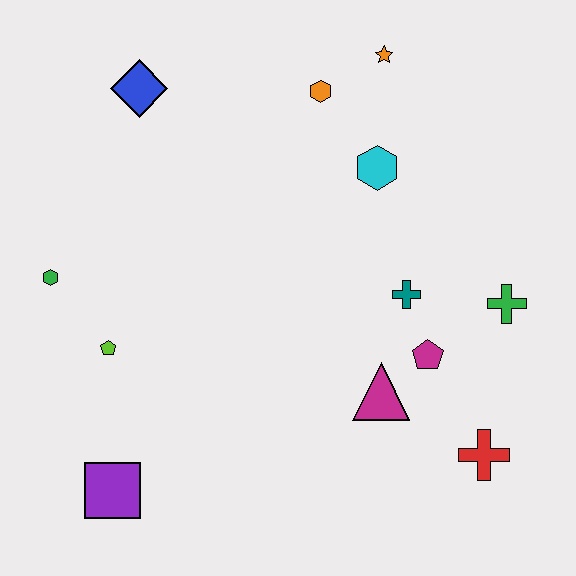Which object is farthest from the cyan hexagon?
The purple square is farthest from the cyan hexagon.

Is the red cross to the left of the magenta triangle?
No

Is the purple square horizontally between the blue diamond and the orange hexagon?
No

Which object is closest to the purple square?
The lime pentagon is closest to the purple square.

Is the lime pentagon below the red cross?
No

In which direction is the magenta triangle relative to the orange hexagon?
The magenta triangle is below the orange hexagon.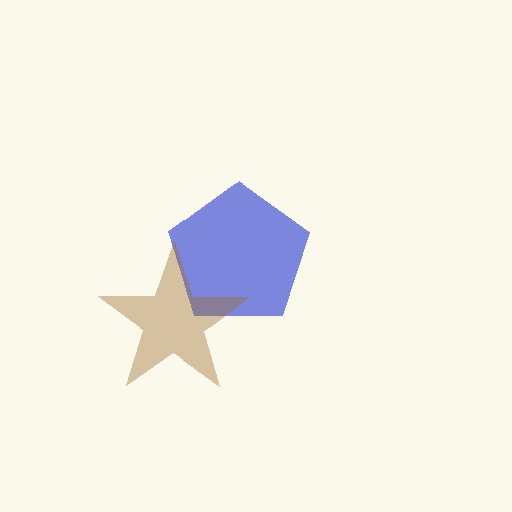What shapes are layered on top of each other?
The layered shapes are: a blue pentagon, a brown star.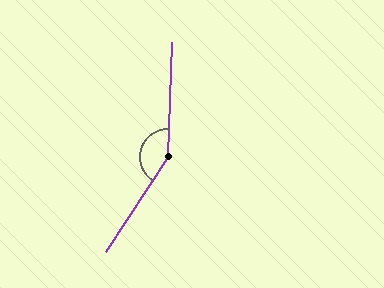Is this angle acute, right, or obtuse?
It is obtuse.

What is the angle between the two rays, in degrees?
Approximately 149 degrees.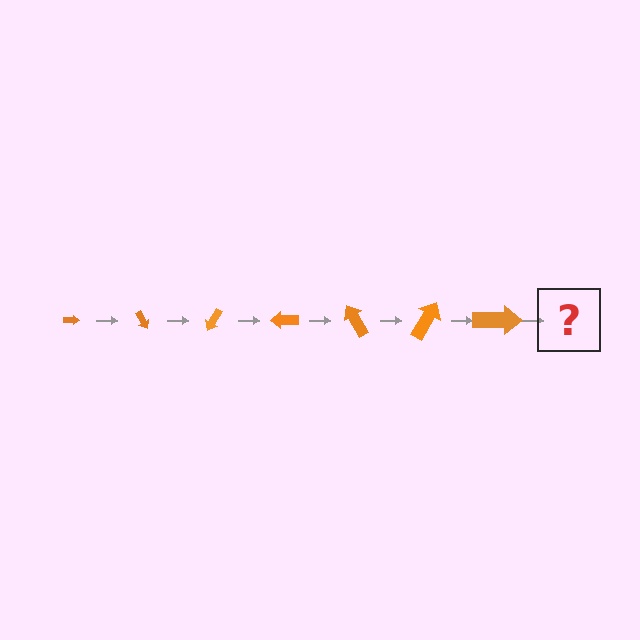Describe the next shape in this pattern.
It should be an arrow, larger than the previous one and rotated 420 degrees from the start.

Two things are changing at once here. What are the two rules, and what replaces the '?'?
The two rules are that the arrow grows larger each step and it rotates 60 degrees each step. The '?' should be an arrow, larger than the previous one and rotated 420 degrees from the start.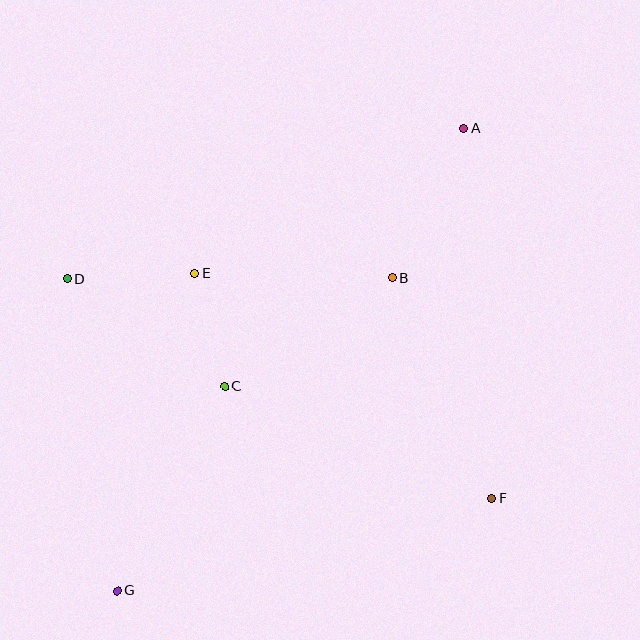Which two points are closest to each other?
Points C and E are closest to each other.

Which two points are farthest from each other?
Points A and G are farthest from each other.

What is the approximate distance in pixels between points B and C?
The distance between B and C is approximately 199 pixels.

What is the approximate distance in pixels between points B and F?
The distance between B and F is approximately 242 pixels.